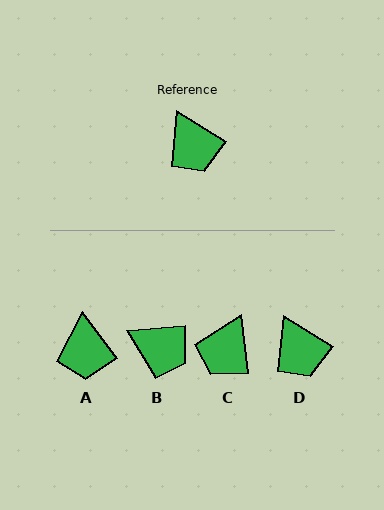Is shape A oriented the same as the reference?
No, it is off by about 21 degrees.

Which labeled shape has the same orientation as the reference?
D.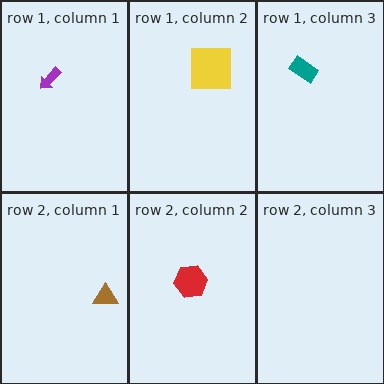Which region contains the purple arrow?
The row 1, column 1 region.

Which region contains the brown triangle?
The row 2, column 1 region.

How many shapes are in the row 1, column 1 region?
1.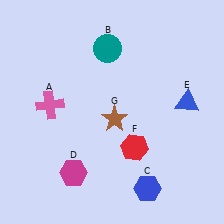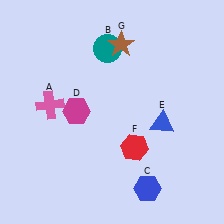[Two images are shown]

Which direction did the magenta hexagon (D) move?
The magenta hexagon (D) moved up.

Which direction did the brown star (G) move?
The brown star (G) moved up.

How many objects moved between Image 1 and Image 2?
3 objects moved between the two images.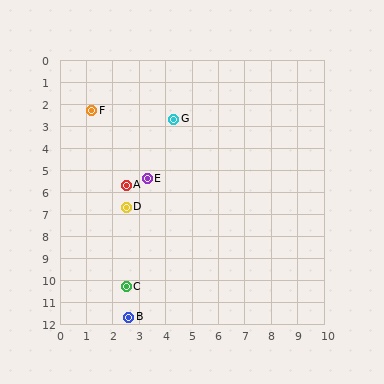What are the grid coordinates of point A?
Point A is at approximately (2.5, 5.7).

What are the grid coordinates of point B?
Point B is at approximately (2.6, 11.7).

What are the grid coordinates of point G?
Point G is at approximately (4.3, 2.7).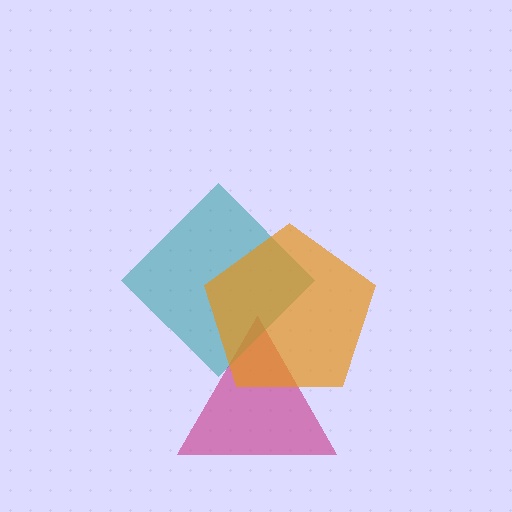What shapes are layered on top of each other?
The layered shapes are: a magenta triangle, a teal diamond, an orange pentagon.